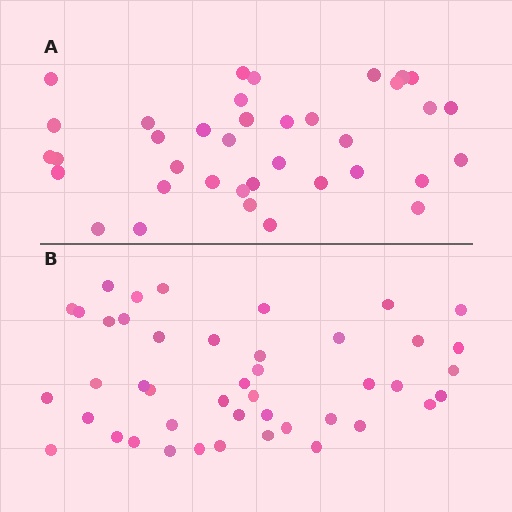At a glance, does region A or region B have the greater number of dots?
Region B (the bottom region) has more dots.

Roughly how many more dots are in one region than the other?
Region B has roughly 8 or so more dots than region A.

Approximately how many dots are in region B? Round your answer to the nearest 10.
About 40 dots. (The exact count is 44, which rounds to 40.)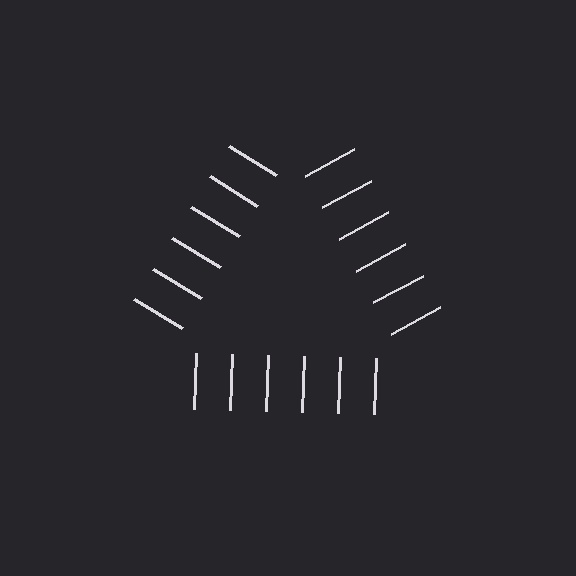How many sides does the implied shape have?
3 sides — the line-ends trace a triangle.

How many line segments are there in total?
18 — 6 along each of the 3 edges.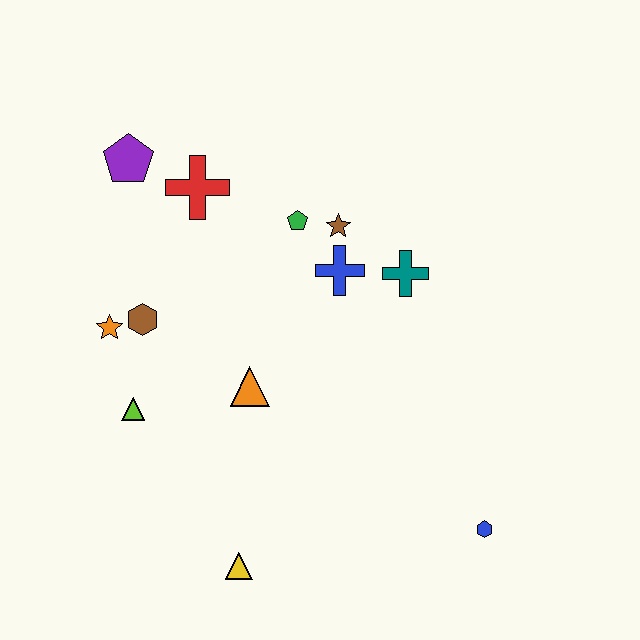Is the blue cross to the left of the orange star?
No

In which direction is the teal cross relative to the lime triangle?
The teal cross is to the right of the lime triangle.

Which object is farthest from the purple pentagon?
The blue hexagon is farthest from the purple pentagon.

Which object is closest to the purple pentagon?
The red cross is closest to the purple pentagon.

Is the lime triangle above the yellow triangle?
Yes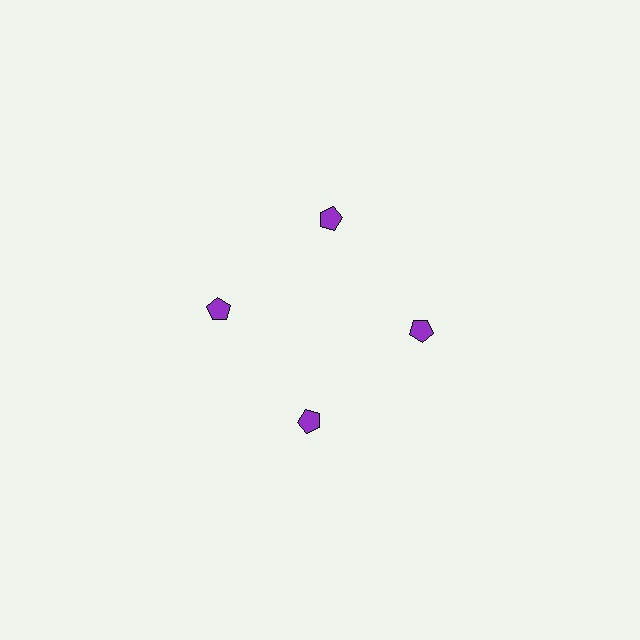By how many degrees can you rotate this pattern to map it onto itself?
The pattern maps onto itself every 90 degrees of rotation.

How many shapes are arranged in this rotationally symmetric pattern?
There are 4 shapes, arranged in 4 groups of 1.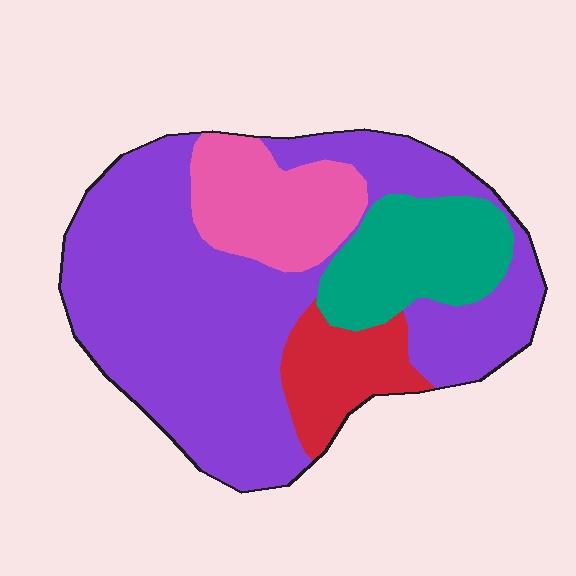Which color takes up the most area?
Purple, at roughly 60%.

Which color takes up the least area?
Red, at roughly 10%.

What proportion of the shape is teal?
Teal covers 15% of the shape.